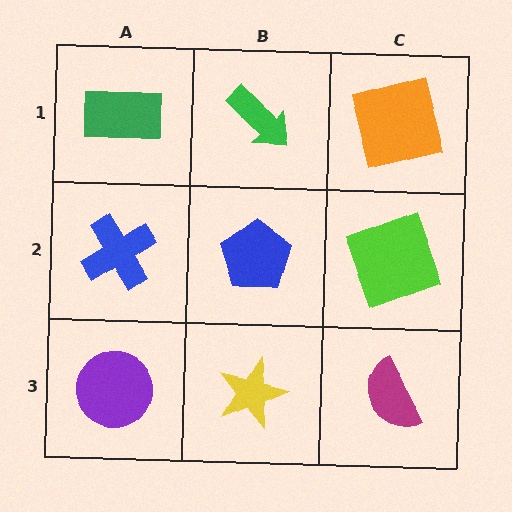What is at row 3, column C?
A magenta semicircle.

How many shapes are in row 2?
3 shapes.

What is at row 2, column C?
A lime square.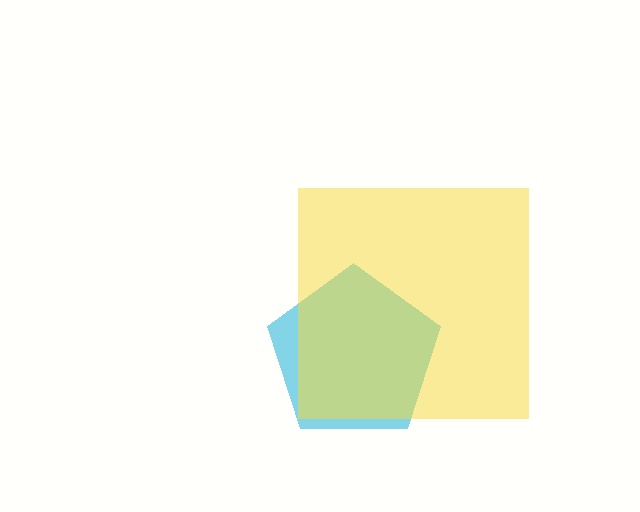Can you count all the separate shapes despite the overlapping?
Yes, there are 2 separate shapes.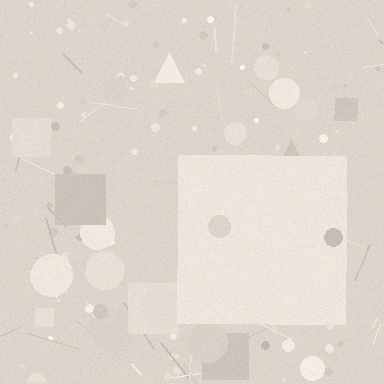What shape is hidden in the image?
A square is hidden in the image.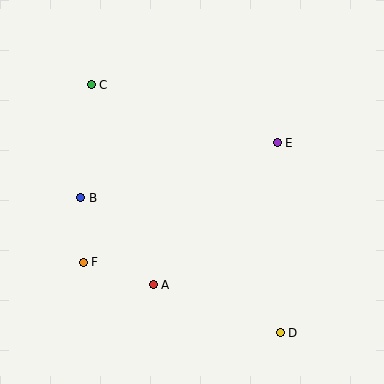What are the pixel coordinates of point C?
Point C is at (91, 85).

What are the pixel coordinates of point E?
Point E is at (277, 143).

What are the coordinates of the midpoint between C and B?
The midpoint between C and B is at (86, 141).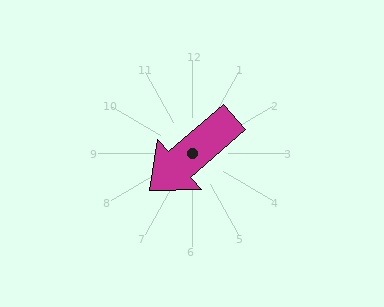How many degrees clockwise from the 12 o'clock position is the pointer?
Approximately 229 degrees.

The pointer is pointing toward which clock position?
Roughly 8 o'clock.